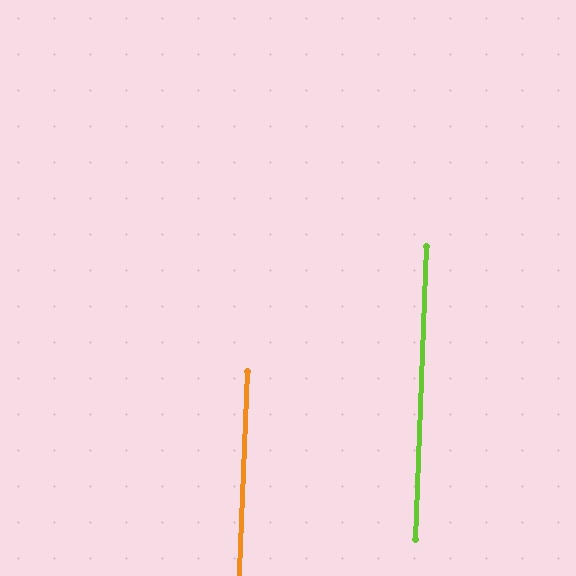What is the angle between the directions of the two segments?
Approximately 0 degrees.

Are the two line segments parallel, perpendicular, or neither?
Parallel — their directions differ by only 0.4°.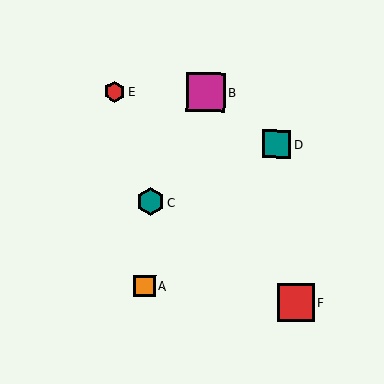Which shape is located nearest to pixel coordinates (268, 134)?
The teal square (labeled D) at (277, 144) is nearest to that location.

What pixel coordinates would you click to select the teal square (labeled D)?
Click at (277, 144) to select the teal square D.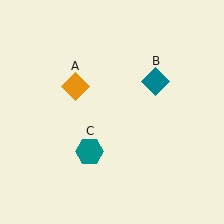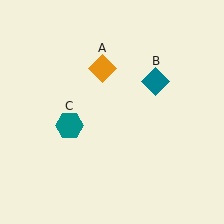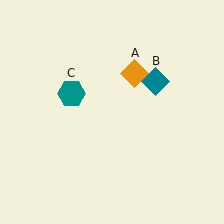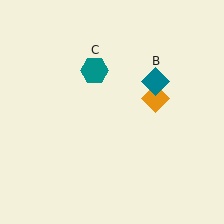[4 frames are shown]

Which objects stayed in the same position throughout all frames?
Teal diamond (object B) remained stationary.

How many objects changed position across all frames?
2 objects changed position: orange diamond (object A), teal hexagon (object C).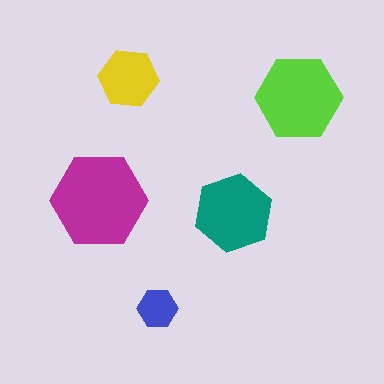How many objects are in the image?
There are 5 objects in the image.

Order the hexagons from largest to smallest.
the magenta one, the lime one, the teal one, the yellow one, the blue one.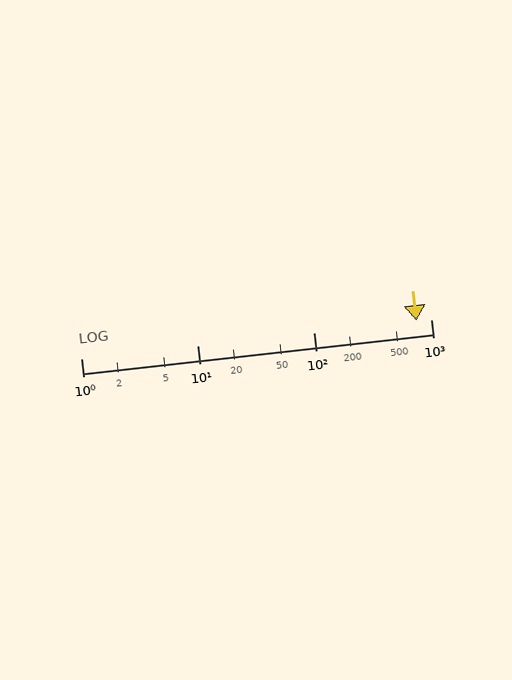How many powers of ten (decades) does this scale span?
The scale spans 3 decades, from 1 to 1000.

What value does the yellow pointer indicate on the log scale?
The pointer indicates approximately 750.